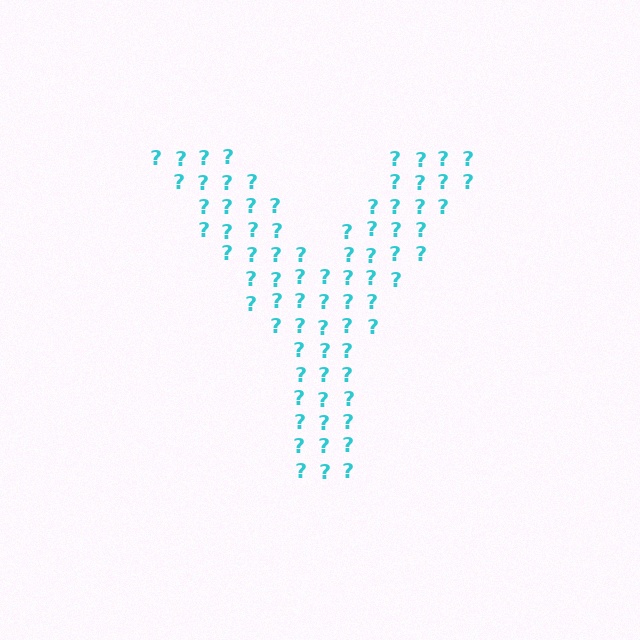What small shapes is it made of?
It is made of small question marks.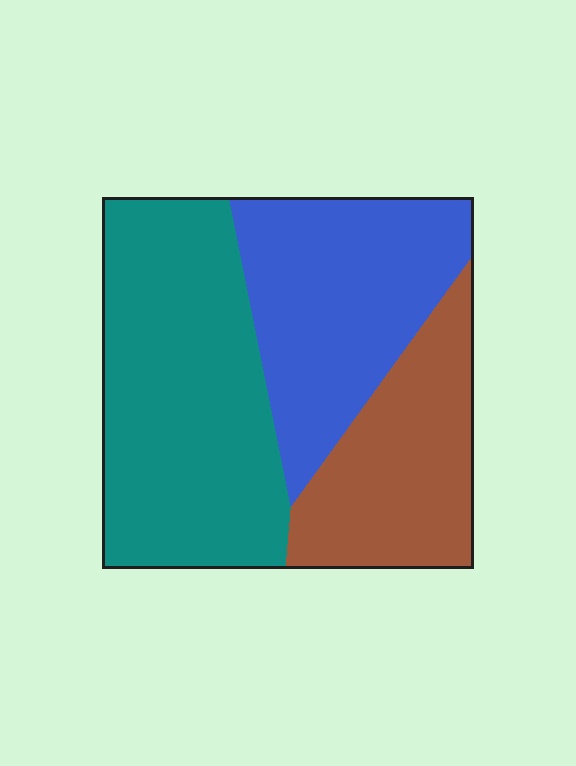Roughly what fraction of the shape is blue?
Blue covers around 30% of the shape.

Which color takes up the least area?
Brown, at roughly 25%.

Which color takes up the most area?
Teal, at roughly 45%.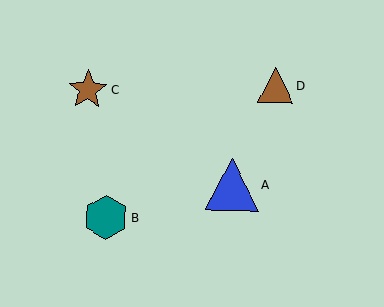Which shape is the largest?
The blue triangle (labeled A) is the largest.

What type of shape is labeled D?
Shape D is a brown triangle.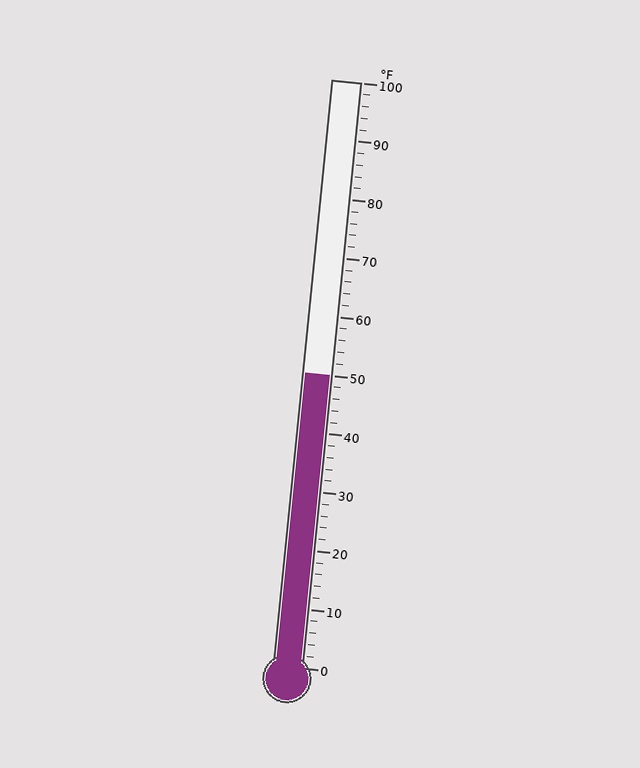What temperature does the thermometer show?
The thermometer shows approximately 50°F.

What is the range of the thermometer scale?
The thermometer scale ranges from 0°F to 100°F.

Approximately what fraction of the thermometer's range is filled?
The thermometer is filled to approximately 50% of its range.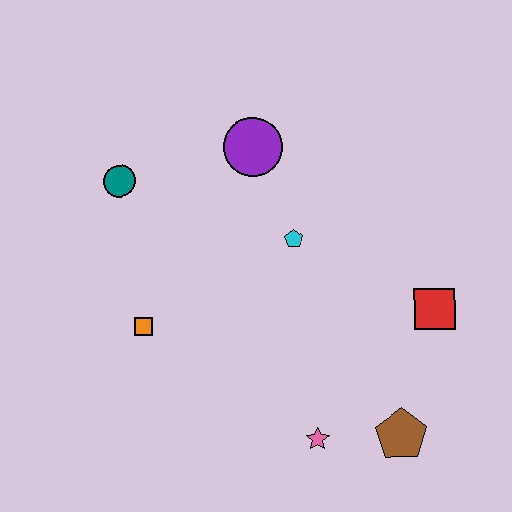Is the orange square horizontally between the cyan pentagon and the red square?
No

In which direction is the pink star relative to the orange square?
The pink star is to the right of the orange square.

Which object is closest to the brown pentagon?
The pink star is closest to the brown pentagon.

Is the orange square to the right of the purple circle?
No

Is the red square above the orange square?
Yes